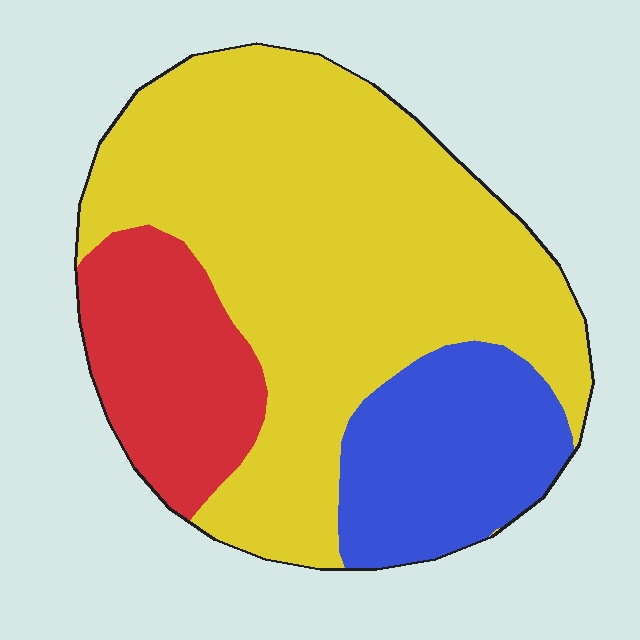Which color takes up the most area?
Yellow, at roughly 65%.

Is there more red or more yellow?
Yellow.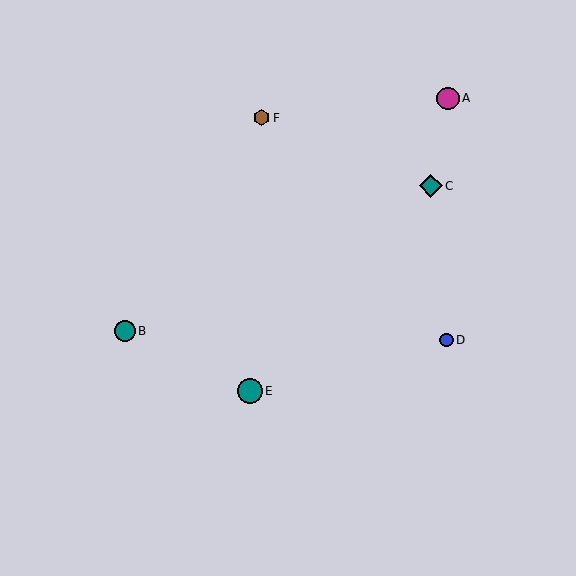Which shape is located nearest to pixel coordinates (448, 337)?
The blue circle (labeled D) at (447, 340) is nearest to that location.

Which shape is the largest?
The teal circle (labeled E) is the largest.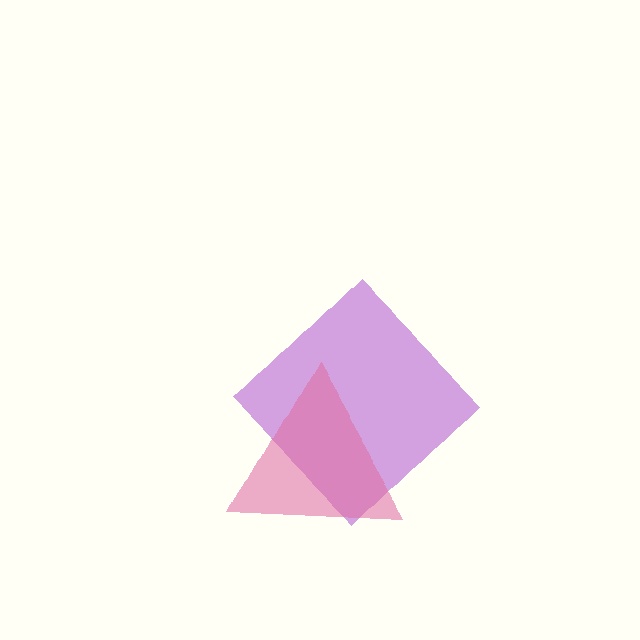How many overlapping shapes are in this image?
There are 2 overlapping shapes in the image.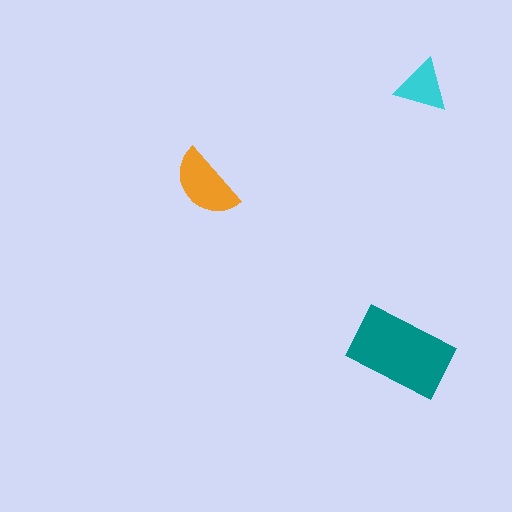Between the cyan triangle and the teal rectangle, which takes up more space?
The teal rectangle.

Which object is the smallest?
The cyan triangle.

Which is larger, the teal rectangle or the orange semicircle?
The teal rectangle.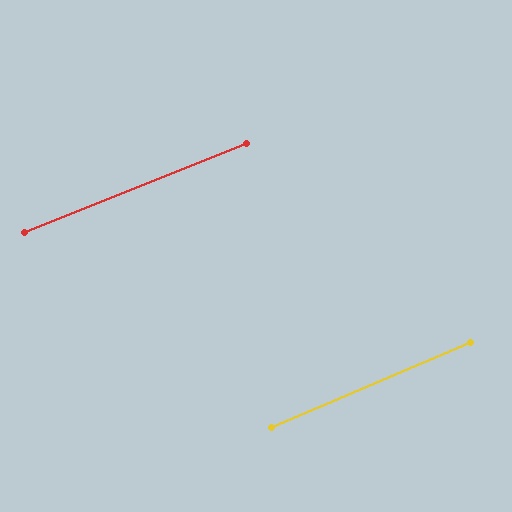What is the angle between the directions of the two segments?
Approximately 2 degrees.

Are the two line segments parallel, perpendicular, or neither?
Parallel — their directions differ by only 1.5°.